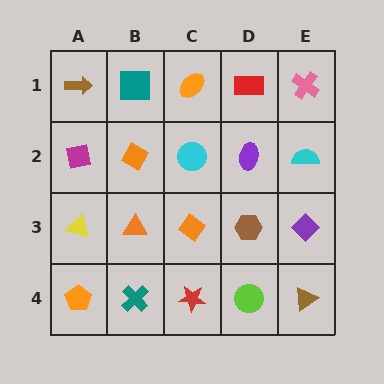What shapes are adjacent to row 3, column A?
A magenta square (row 2, column A), an orange pentagon (row 4, column A), an orange triangle (row 3, column B).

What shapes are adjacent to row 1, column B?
An orange diamond (row 2, column B), a brown arrow (row 1, column A), an orange ellipse (row 1, column C).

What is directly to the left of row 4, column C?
A teal cross.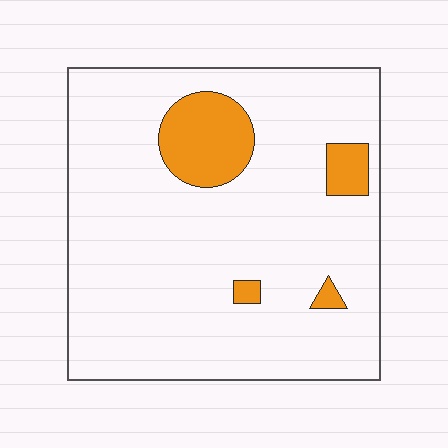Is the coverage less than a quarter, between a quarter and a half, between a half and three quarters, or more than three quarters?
Less than a quarter.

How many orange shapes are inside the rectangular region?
4.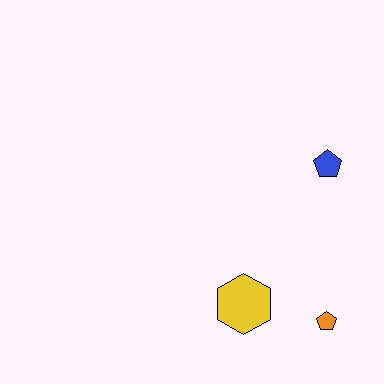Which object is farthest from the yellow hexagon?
The blue pentagon is farthest from the yellow hexagon.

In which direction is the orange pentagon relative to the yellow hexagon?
The orange pentagon is to the right of the yellow hexagon.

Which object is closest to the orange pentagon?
The yellow hexagon is closest to the orange pentagon.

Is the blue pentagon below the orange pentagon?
No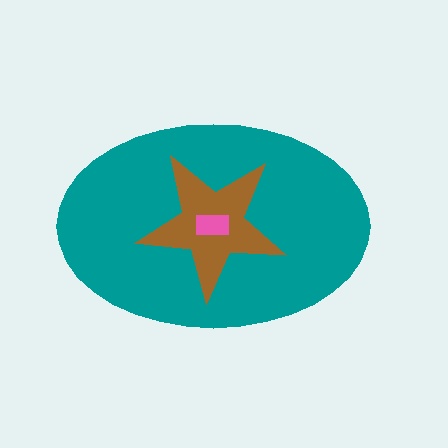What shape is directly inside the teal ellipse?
The brown star.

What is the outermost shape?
The teal ellipse.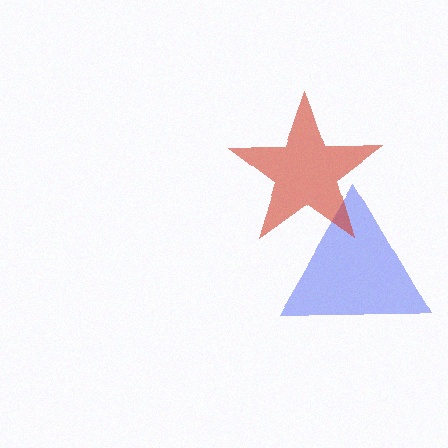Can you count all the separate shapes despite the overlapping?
Yes, there are 2 separate shapes.